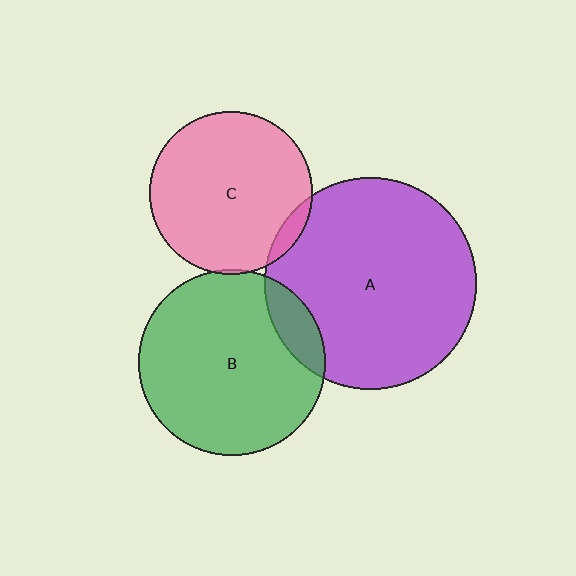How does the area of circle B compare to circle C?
Approximately 1.3 times.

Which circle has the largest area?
Circle A (purple).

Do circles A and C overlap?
Yes.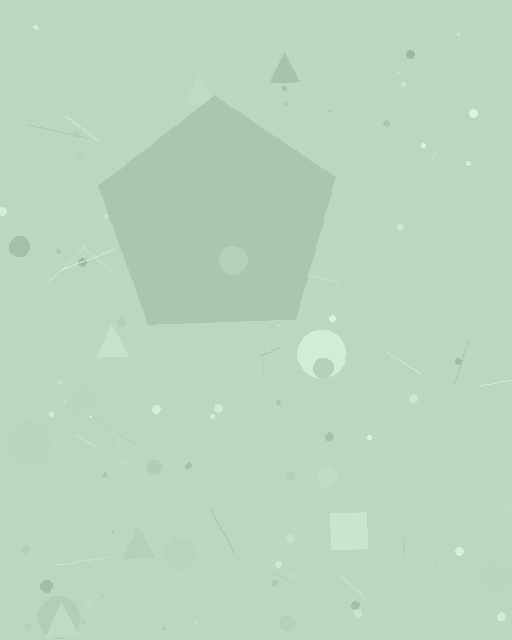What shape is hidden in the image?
A pentagon is hidden in the image.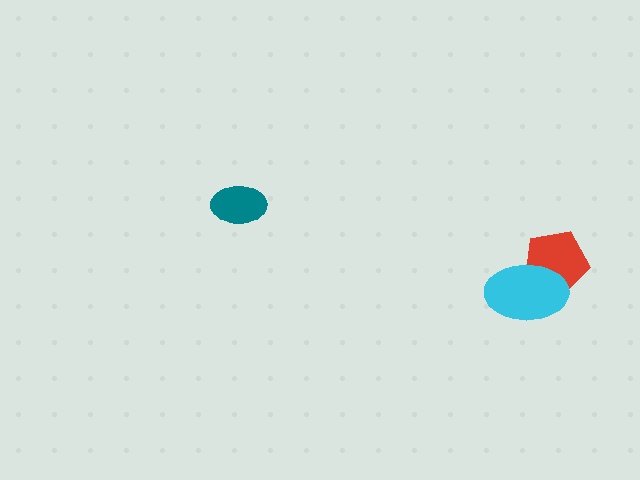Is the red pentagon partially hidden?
Yes, it is partially covered by another shape.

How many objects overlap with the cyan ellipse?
1 object overlaps with the cyan ellipse.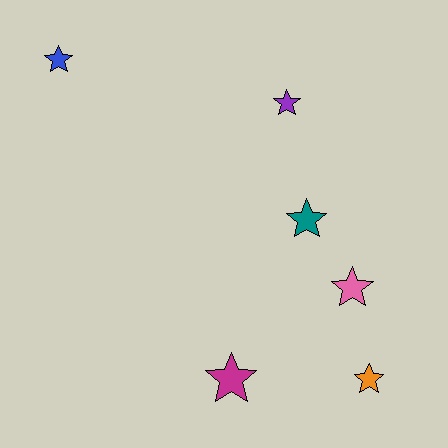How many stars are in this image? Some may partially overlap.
There are 6 stars.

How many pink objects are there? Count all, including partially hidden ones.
There is 1 pink object.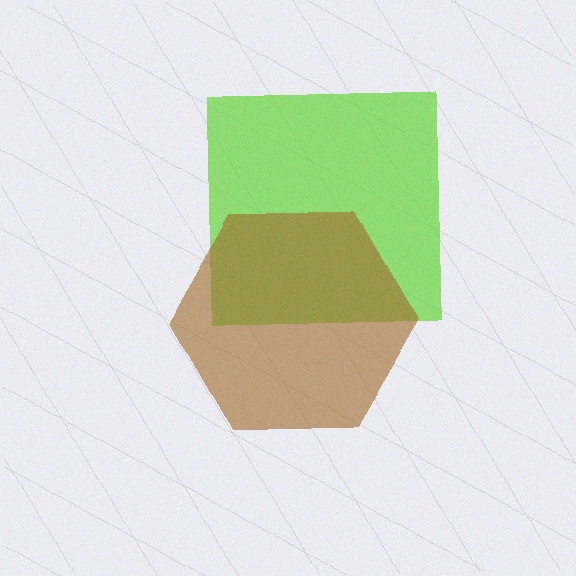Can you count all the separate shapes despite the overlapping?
Yes, there are 2 separate shapes.